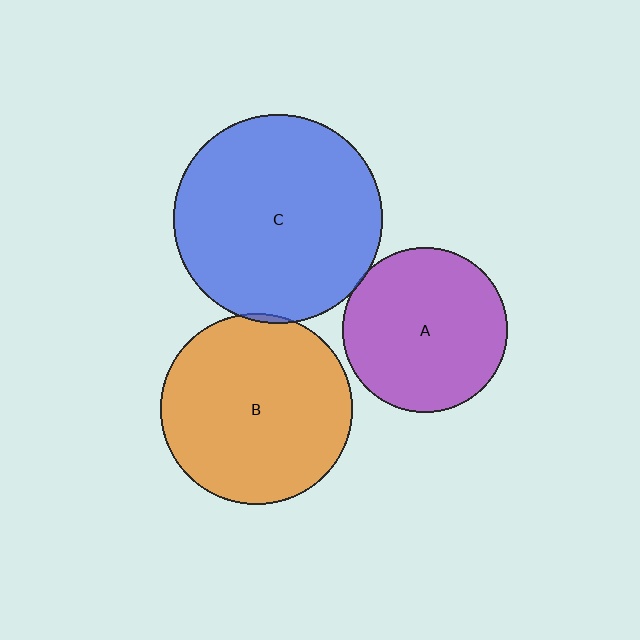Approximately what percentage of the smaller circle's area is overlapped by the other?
Approximately 5%.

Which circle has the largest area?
Circle C (blue).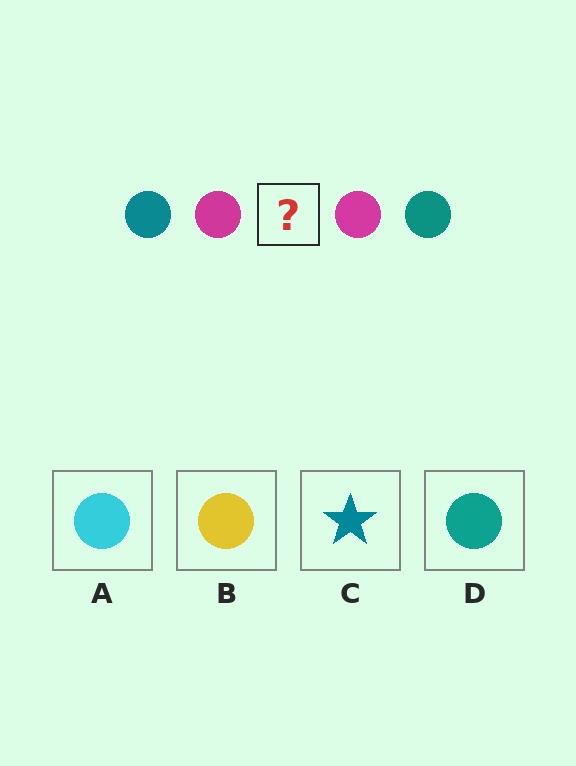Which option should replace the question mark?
Option D.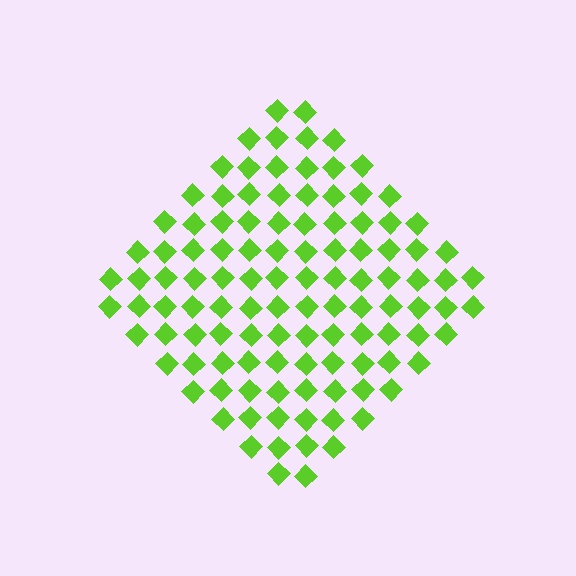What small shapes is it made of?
It is made of small diamonds.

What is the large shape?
The large shape is a diamond.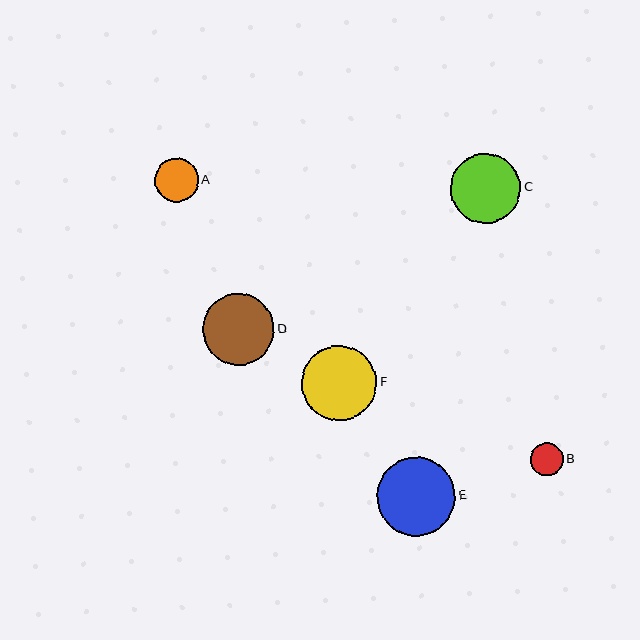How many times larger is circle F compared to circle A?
Circle F is approximately 1.7 times the size of circle A.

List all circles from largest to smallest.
From largest to smallest: E, F, D, C, A, B.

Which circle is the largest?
Circle E is the largest with a size of approximately 79 pixels.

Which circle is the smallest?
Circle B is the smallest with a size of approximately 33 pixels.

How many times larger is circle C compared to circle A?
Circle C is approximately 1.6 times the size of circle A.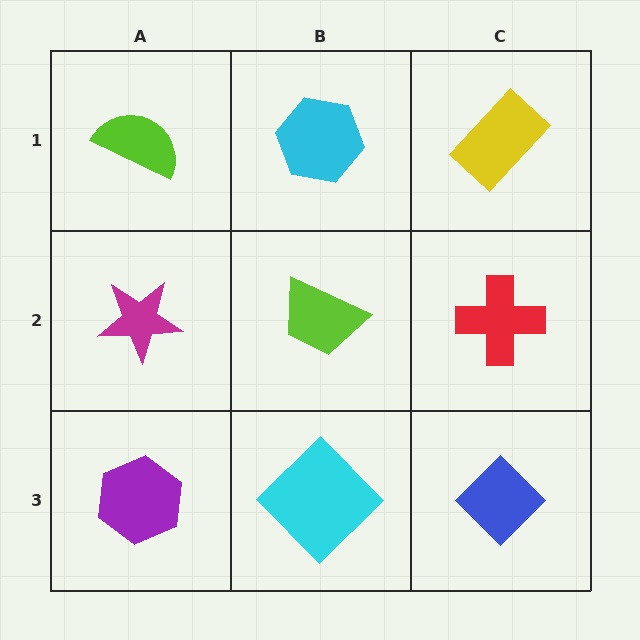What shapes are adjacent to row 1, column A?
A magenta star (row 2, column A), a cyan hexagon (row 1, column B).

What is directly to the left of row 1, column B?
A lime semicircle.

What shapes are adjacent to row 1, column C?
A red cross (row 2, column C), a cyan hexagon (row 1, column B).